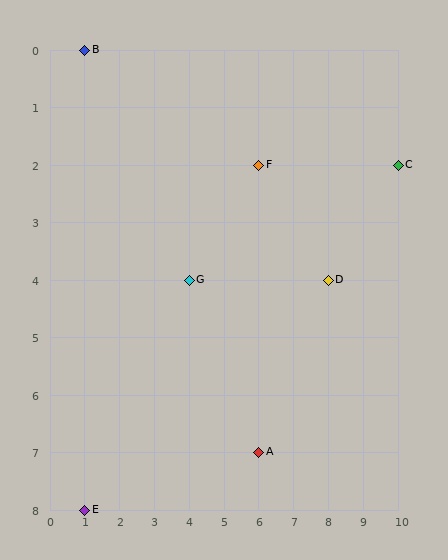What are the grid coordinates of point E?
Point E is at grid coordinates (1, 8).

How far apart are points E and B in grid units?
Points E and B are 8 rows apart.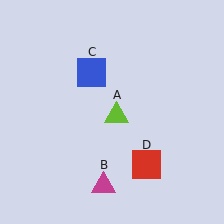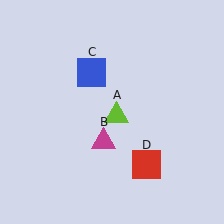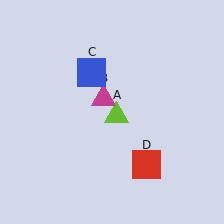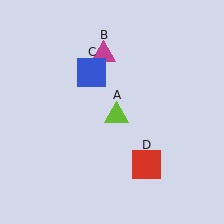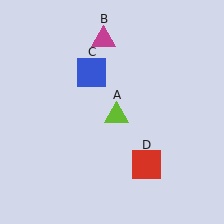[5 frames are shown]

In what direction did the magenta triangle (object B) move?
The magenta triangle (object B) moved up.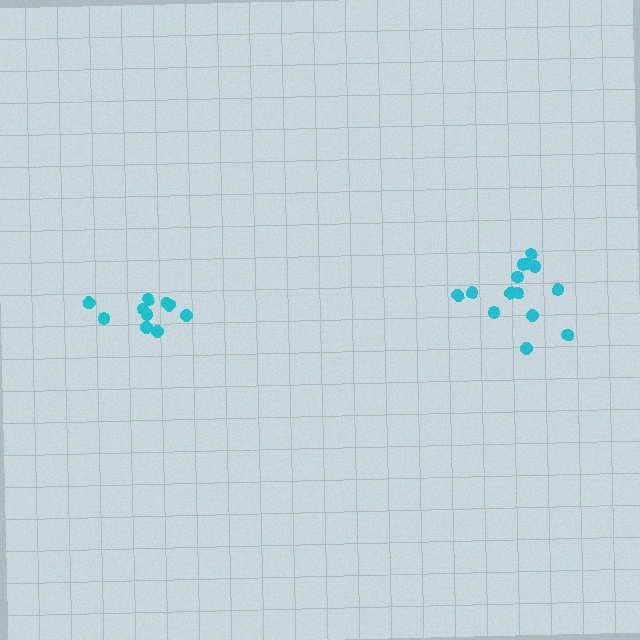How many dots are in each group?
Group 1: 10 dots, Group 2: 14 dots (24 total).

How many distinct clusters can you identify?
There are 2 distinct clusters.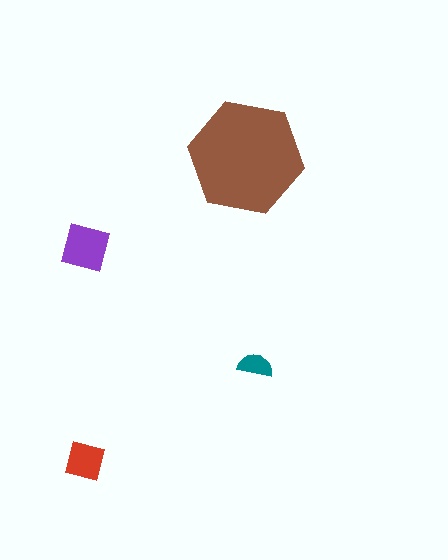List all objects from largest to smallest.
The brown hexagon, the purple square, the red square, the teal semicircle.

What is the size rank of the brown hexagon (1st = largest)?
1st.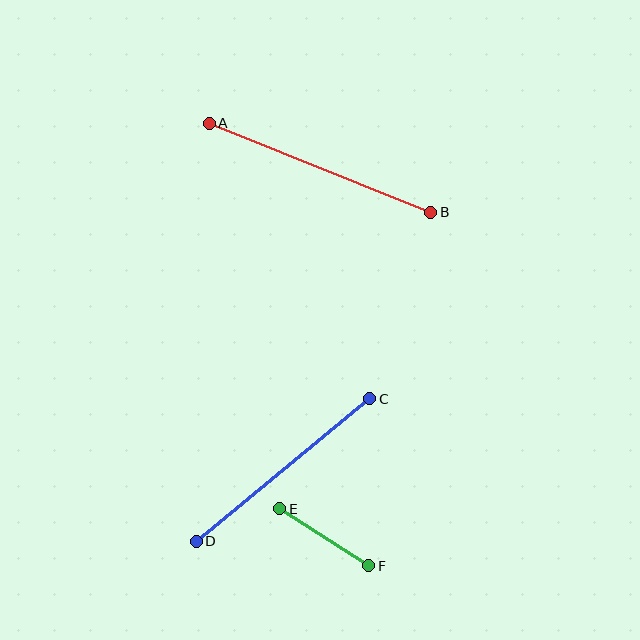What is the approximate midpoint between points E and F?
The midpoint is at approximately (324, 537) pixels.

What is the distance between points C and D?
The distance is approximately 224 pixels.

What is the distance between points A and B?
The distance is approximately 239 pixels.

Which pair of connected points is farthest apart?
Points A and B are farthest apart.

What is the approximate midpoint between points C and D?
The midpoint is at approximately (283, 470) pixels.